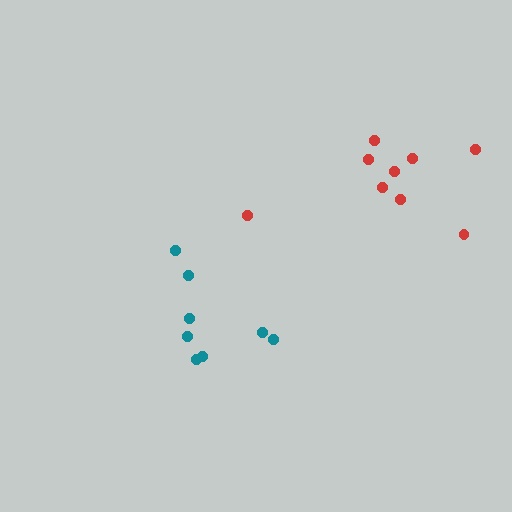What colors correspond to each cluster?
The clusters are colored: teal, red.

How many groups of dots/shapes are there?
There are 2 groups.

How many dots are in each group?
Group 1: 8 dots, Group 2: 9 dots (17 total).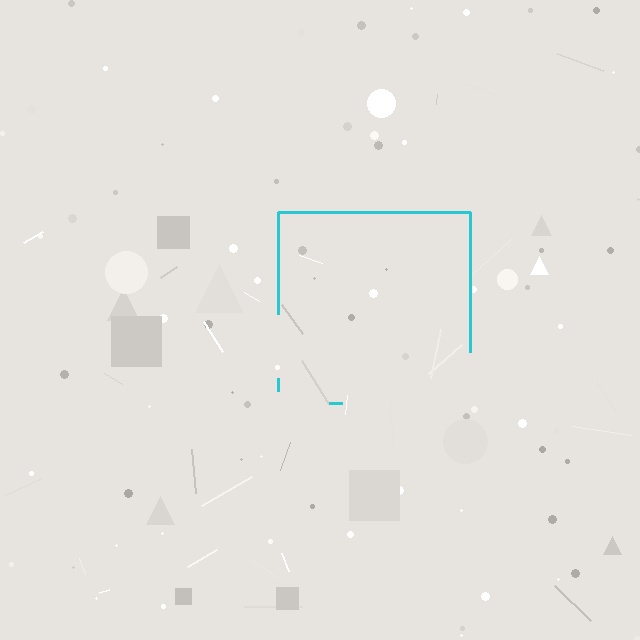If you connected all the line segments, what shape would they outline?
They would outline a square.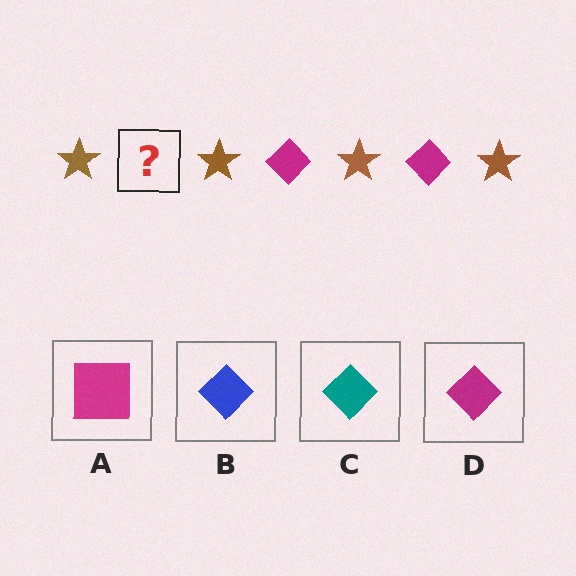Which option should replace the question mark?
Option D.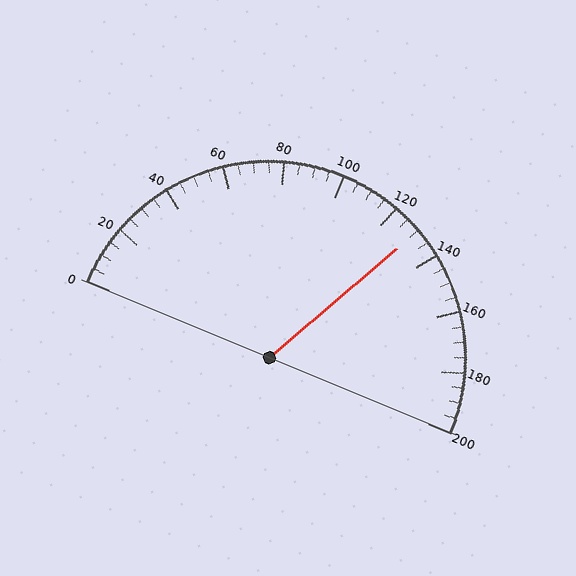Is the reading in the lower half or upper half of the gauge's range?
The reading is in the upper half of the range (0 to 200).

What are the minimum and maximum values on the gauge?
The gauge ranges from 0 to 200.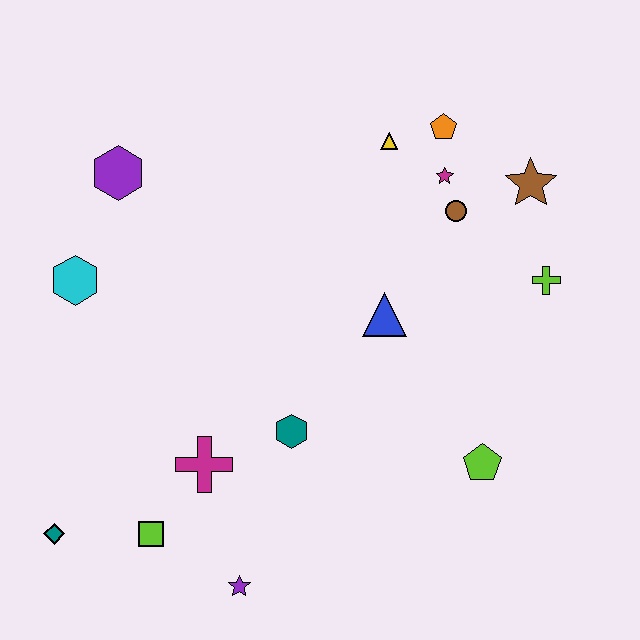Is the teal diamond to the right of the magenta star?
No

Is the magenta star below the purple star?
No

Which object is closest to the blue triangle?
The brown circle is closest to the blue triangle.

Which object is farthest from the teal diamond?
The brown star is farthest from the teal diamond.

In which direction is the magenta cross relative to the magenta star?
The magenta cross is below the magenta star.